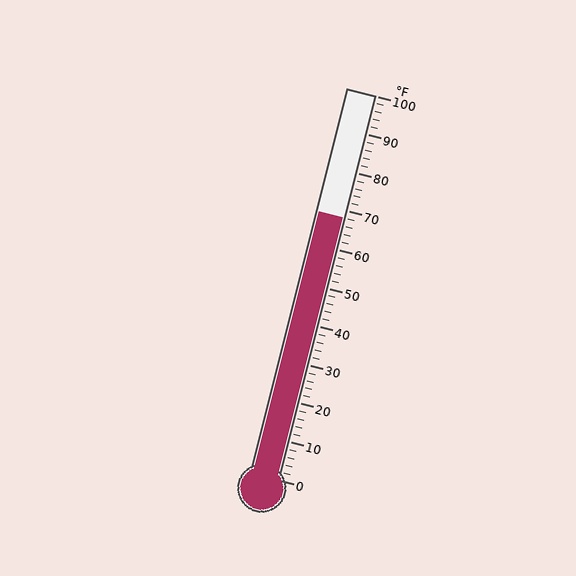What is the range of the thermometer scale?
The thermometer scale ranges from 0°F to 100°F.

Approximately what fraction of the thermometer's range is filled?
The thermometer is filled to approximately 70% of its range.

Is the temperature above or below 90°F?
The temperature is below 90°F.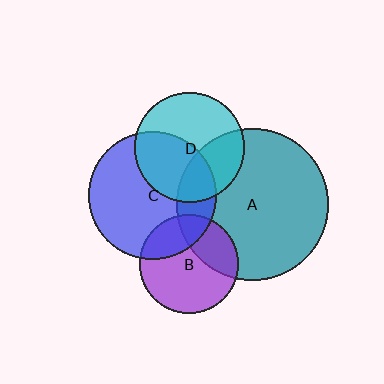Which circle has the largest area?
Circle A (teal).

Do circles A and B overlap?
Yes.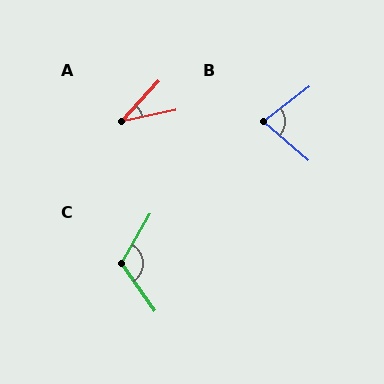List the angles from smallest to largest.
A (36°), B (78°), C (115°).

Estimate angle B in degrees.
Approximately 78 degrees.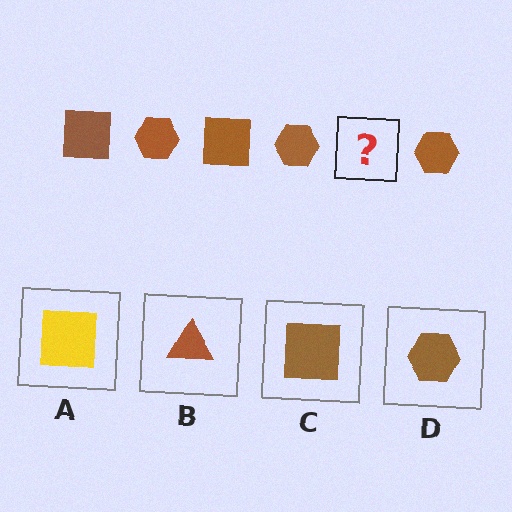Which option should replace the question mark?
Option C.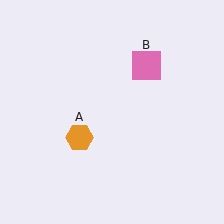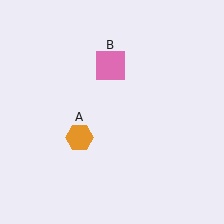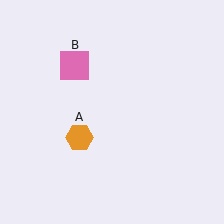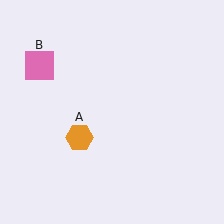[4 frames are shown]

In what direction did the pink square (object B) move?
The pink square (object B) moved left.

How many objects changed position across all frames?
1 object changed position: pink square (object B).